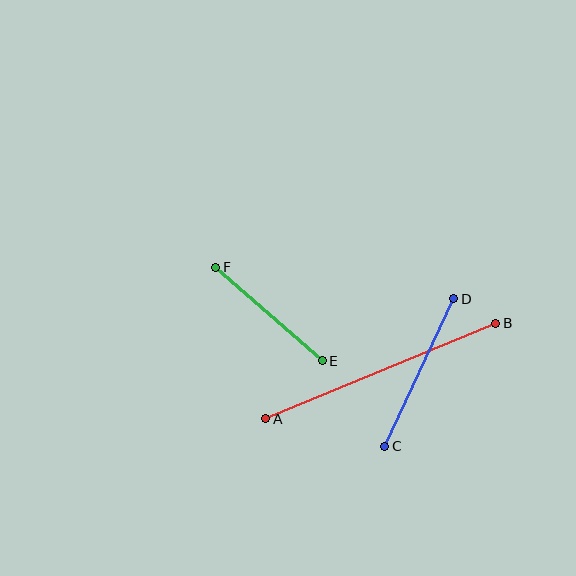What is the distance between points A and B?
The distance is approximately 249 pixels.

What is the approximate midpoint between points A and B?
The midpoint is at approximately (381, 371) pixels.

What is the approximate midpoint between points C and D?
The midpoint is at approximately (419, 373) pixels.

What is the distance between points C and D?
The distance is approximately 163 pixels.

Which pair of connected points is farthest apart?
Points A and B are farthest apart.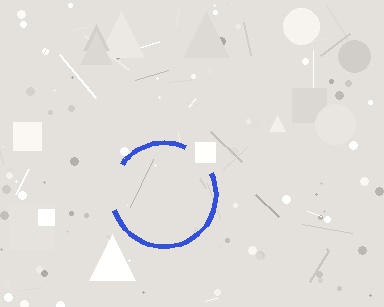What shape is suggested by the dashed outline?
The dashed outline suggests a circle.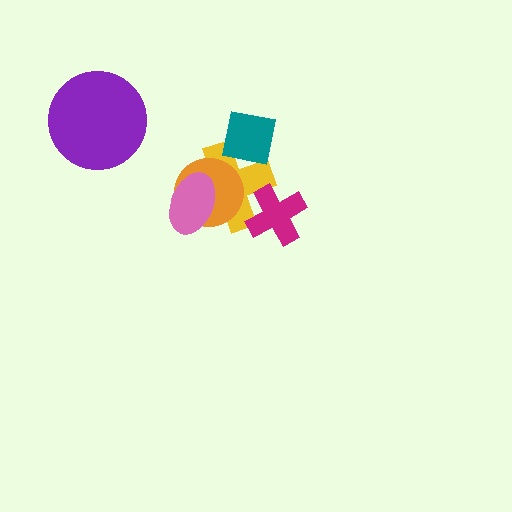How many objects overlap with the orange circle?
2 objects overlap with the orange circle.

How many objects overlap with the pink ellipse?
2 objects overlap with the pink ellipse.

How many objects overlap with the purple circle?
0 objects overlap with the purple circle.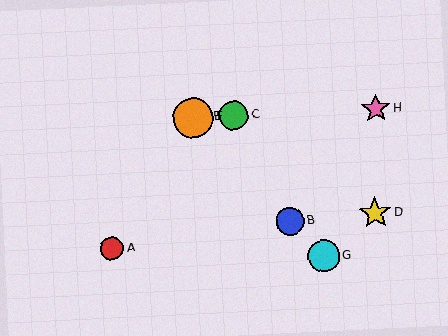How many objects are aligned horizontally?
4 objects (C, E, F, H) are aligned horizontally.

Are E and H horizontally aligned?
Yes, both are at y≈118.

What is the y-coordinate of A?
Object A is at y≈249.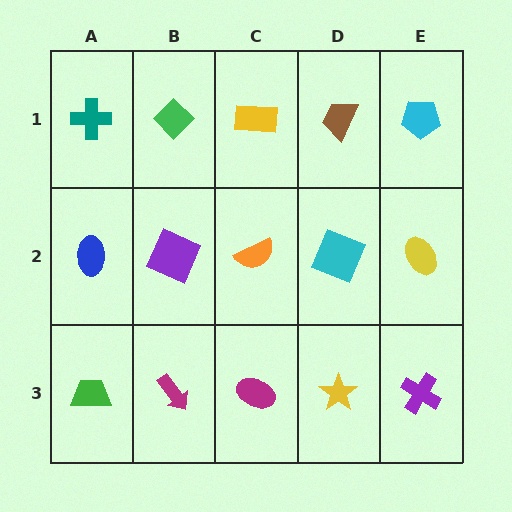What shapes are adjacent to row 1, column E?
A yellow ellipse (row 2, column E), a brown trapezoid (row 1, column D).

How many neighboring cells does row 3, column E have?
2.